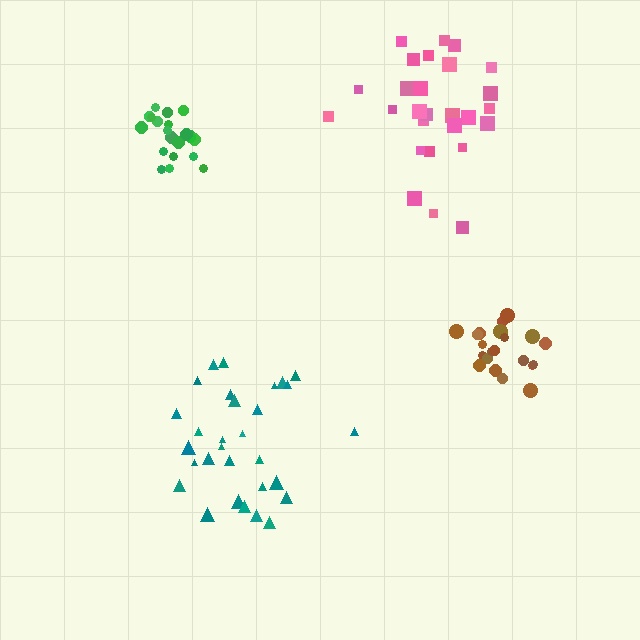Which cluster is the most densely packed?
Green.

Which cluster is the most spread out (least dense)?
Pink.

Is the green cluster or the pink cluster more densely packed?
Green.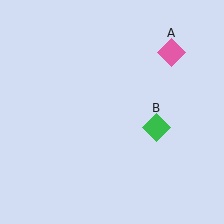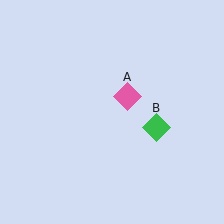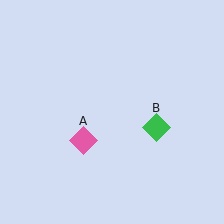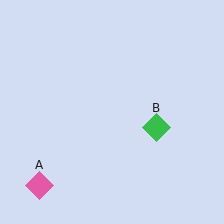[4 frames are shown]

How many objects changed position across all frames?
1 object changed position: pink diamond (object A).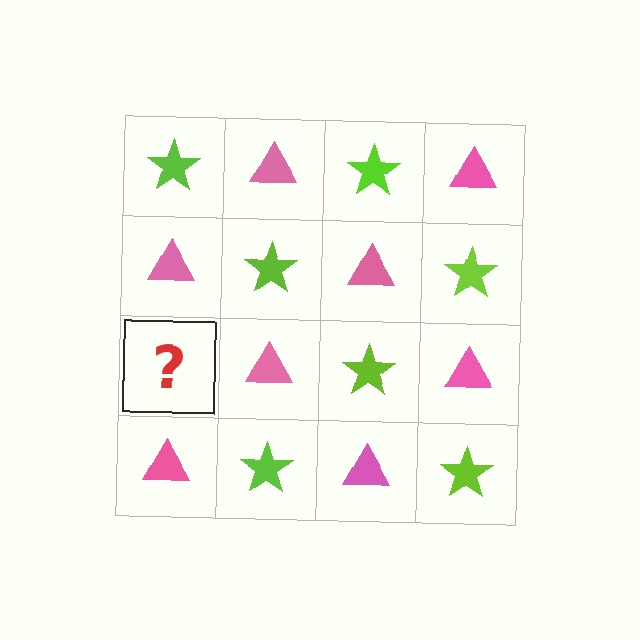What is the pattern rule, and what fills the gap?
The rule is that it alternates lime star and pink triangle in a checkerboard pattern. The gap should be filled with a lime star.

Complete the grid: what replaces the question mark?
The question mark should be replaced with a lime star.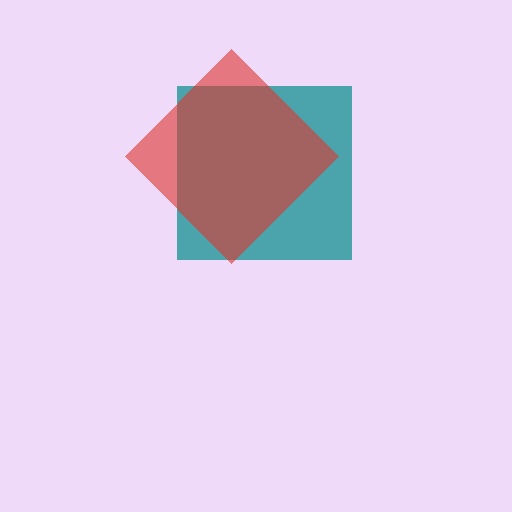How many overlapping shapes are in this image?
There are 2 overlapping shapes in the image.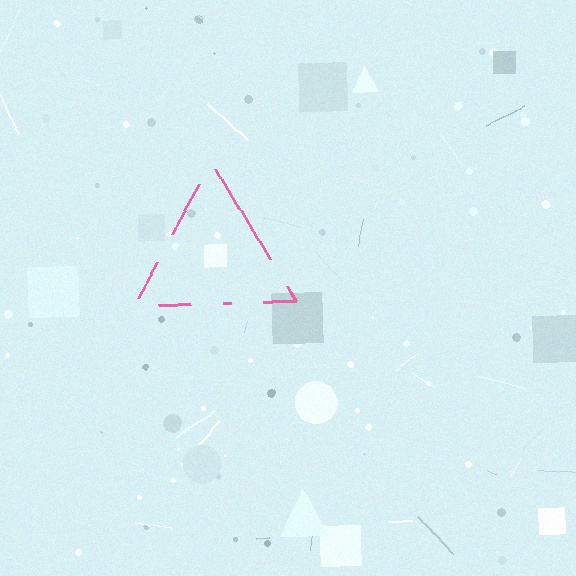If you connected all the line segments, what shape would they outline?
They would outline a triangle.